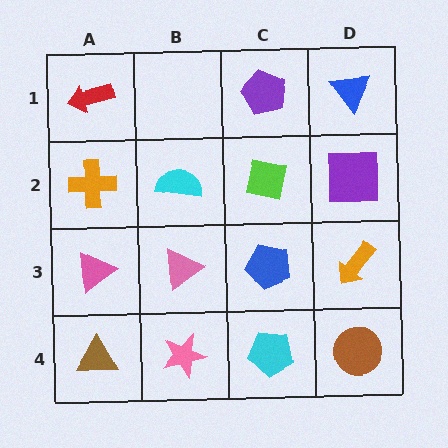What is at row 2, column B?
A cyan semicircle.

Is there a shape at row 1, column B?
No, that cell is empty.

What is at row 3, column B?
A pink triangle.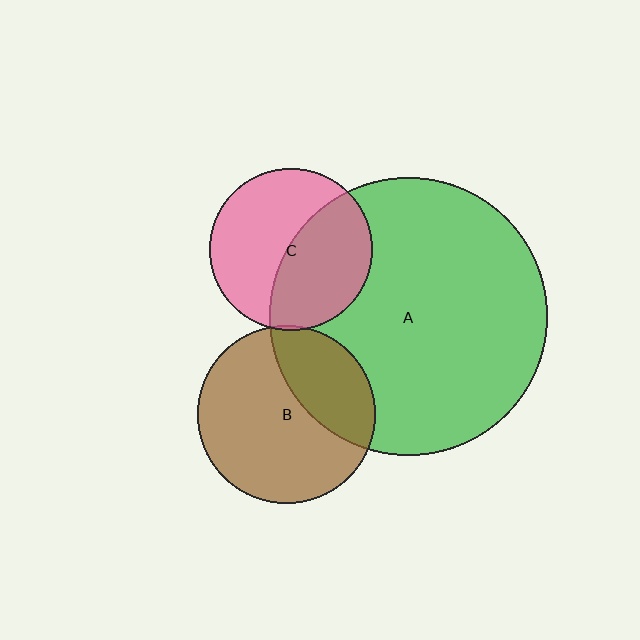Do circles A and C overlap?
Yes.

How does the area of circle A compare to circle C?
Approximately 2.9 times.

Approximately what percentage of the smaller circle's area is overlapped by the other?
Approximately 45%.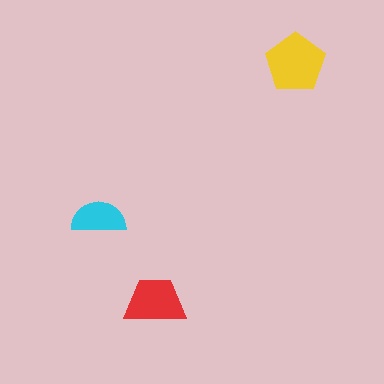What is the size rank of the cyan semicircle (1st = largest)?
3rd.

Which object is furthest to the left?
The cyan semicircle is leftmost.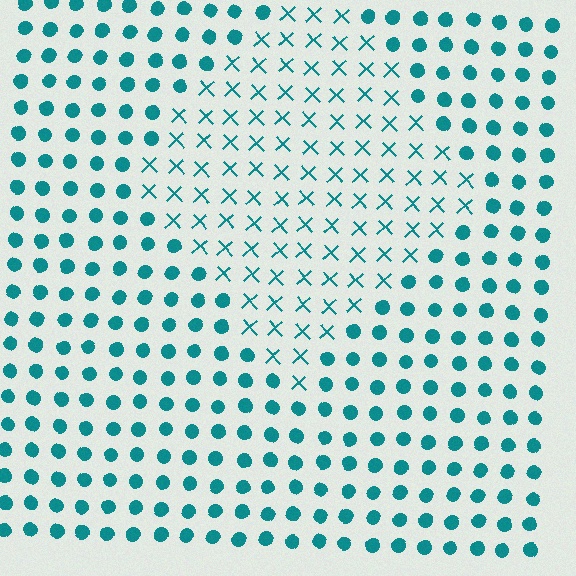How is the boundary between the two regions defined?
The boundary is defined by a change in element shape: X marks inside vs. circles outside. All elements share the same color and spacing.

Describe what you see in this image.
The image is filled with small teal elements arranged in a uniform grid. A diamond-shaped region contains X marks, while the surrounding area contains circles. The boundary is defined purely by the change in element shape.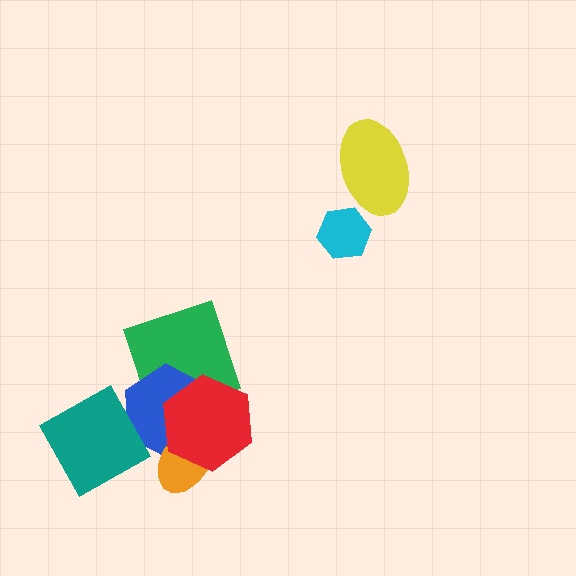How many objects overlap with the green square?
2 objects overlap with the green square.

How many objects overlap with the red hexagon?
3 objects overlap with the red hexagon.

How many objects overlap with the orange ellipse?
2 objects overlap with the orange ellipse.